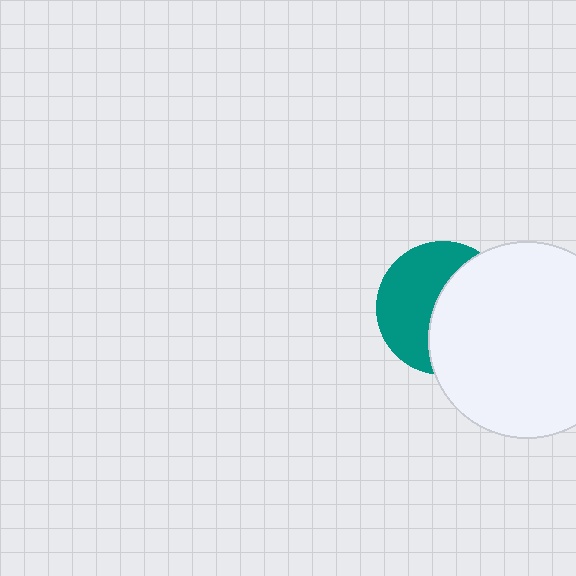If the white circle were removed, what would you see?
You would see the complete teal circle.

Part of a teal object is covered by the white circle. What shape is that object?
It is a circle.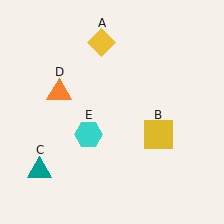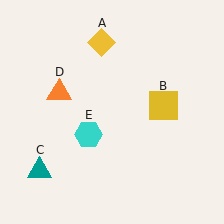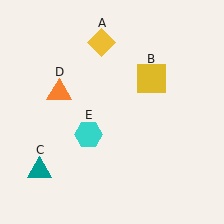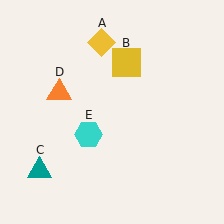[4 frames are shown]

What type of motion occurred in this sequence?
The yellow square (object B) rotated counterclockwise around the center of the scene.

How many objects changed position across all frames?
1 object changed position: yellow square (object B).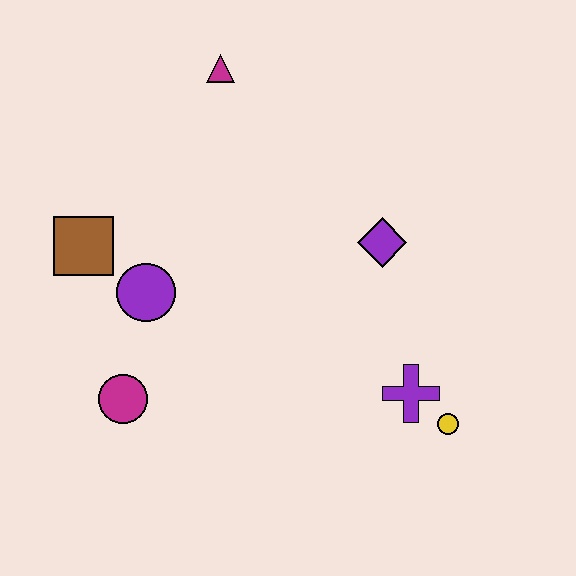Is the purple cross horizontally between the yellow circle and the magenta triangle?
Yes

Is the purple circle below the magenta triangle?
Yes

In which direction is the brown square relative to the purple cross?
The brown square is to the left of the purple cross.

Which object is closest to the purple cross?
The yellow circle is closest to the purple cross.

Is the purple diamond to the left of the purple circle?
No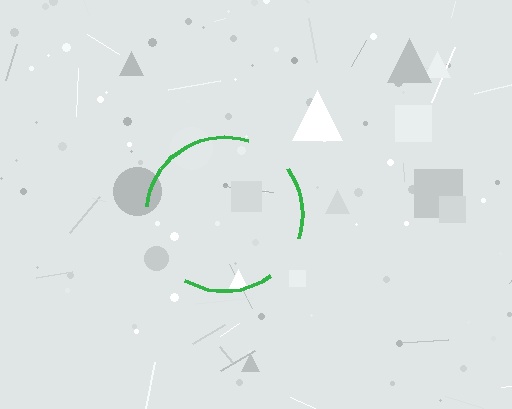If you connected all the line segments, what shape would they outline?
They would outline a circle.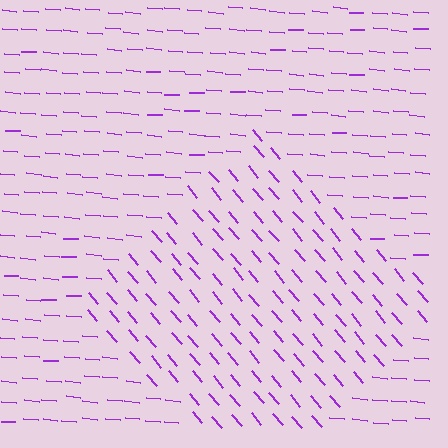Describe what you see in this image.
The image is filled with small purple line segments. A diamond region in the image has lines oriented differently from the surrounding lines, creating a visible texture boundary.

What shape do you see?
I see a diamond.